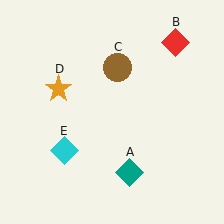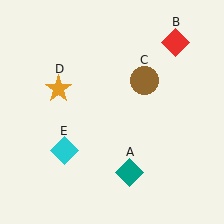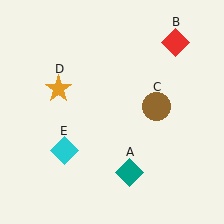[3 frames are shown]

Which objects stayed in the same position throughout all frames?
Teal diamond (object A) and red diamond (object B) and orange star (object D) and cyan diamond (object E) remained stationary.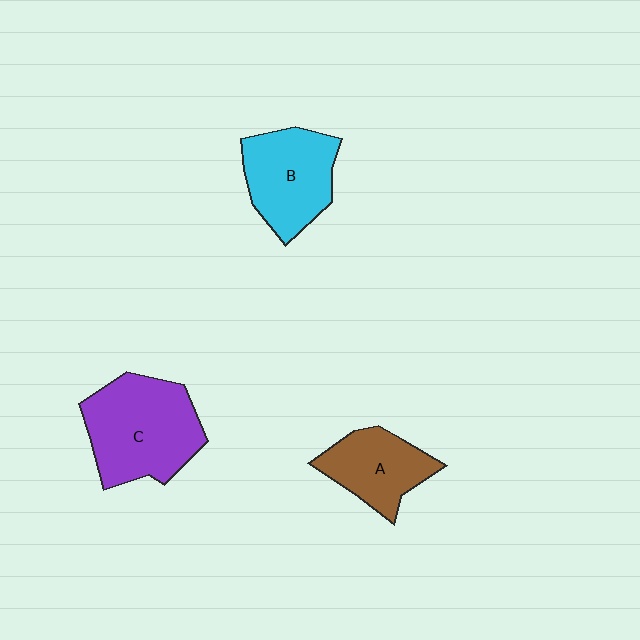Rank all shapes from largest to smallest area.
From largest to smallest: C (purple), B (cyan), A (brown).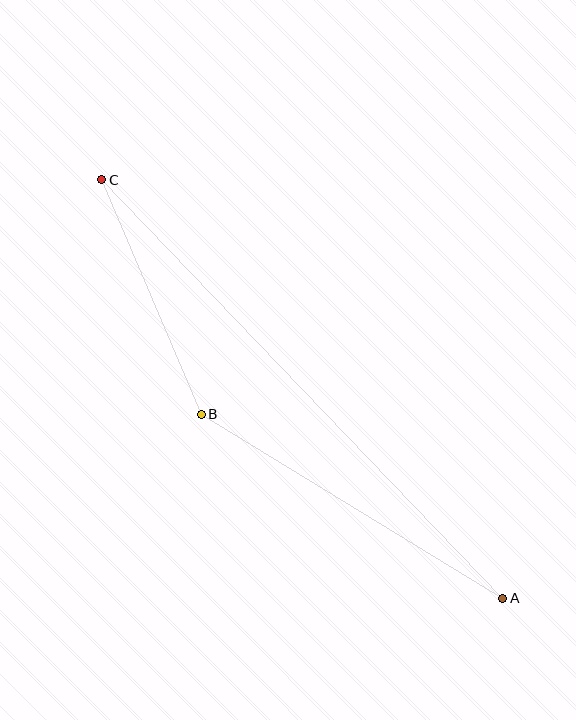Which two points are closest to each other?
Points B and C are closest to each other.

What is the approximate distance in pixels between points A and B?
The distance between A and B is approximately 353 pixels.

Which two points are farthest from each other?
Points A and C are farthest from each other.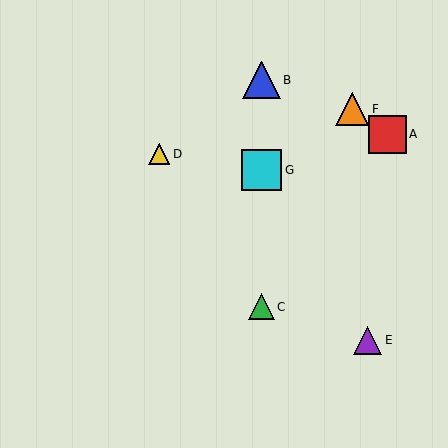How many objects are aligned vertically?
3 objects (B, C, G) are aligned vertically.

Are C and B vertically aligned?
Yes, both are at x≈261.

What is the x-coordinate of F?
Object F is at x≈352.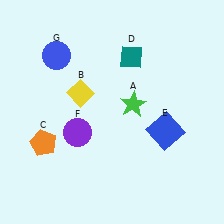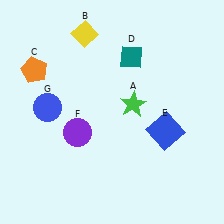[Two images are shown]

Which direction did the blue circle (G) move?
The blue circle (G) moved down.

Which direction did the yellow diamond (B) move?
The yellow diamond (B) moved up.